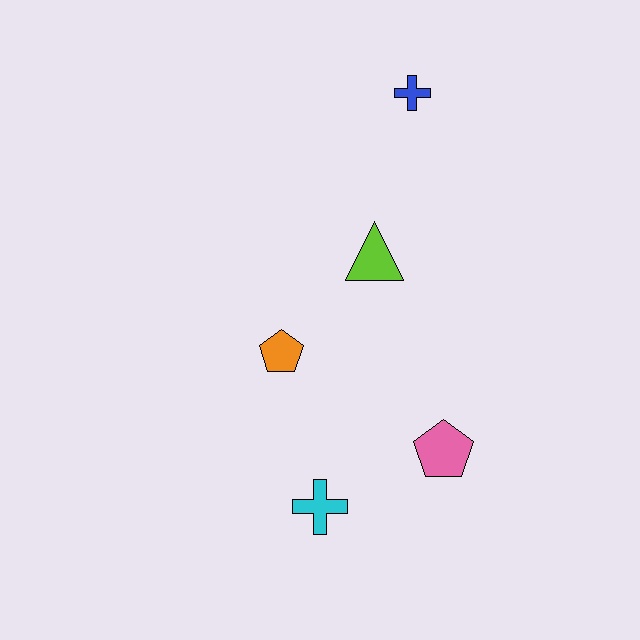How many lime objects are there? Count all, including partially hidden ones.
There is 1 lime object.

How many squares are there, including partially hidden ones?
There are no squares.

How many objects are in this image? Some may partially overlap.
There are 5 objects.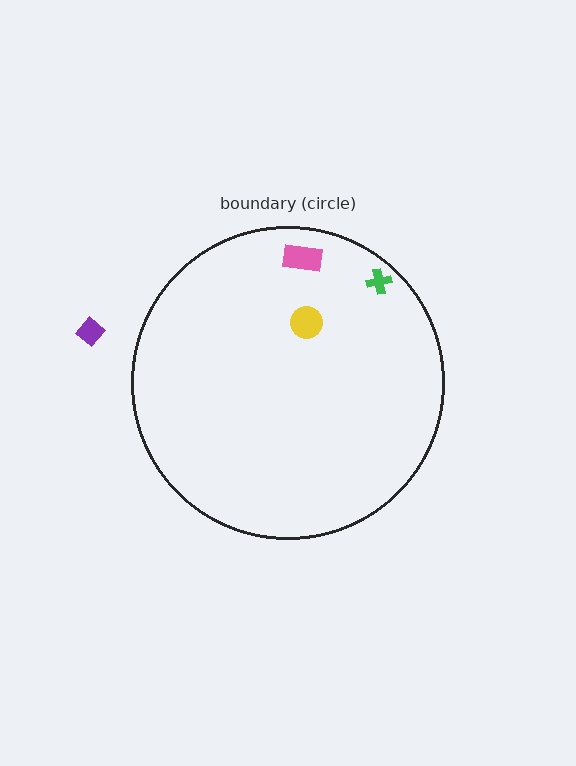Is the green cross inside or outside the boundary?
Inside.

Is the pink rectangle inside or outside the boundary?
Inside.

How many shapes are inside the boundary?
3 inside, 1 outside.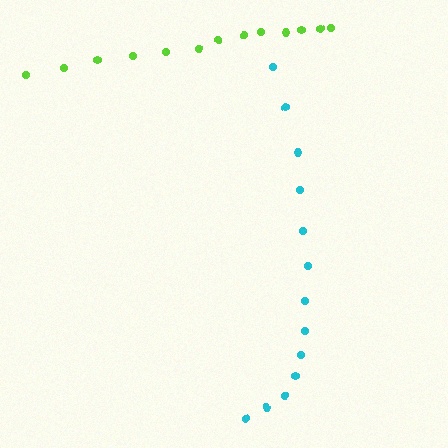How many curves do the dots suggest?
There are 2 distinct paths.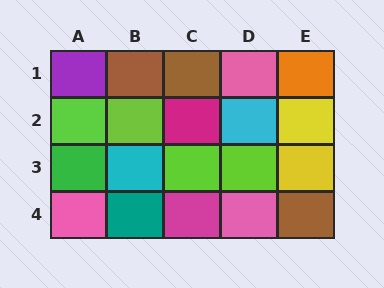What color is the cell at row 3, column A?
Green.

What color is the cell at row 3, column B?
Cyan.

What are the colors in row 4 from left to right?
Pink, teal, magenta, pink, brown.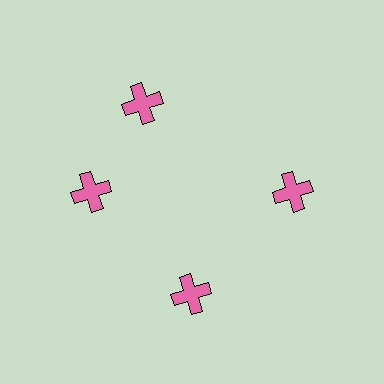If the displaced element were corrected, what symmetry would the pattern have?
It would have 4-fold rotational symmetry — the pattern would map onto itself every 90 degrees.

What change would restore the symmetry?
The symmetry would be restored by rotating it back into even spacing with its neighbors so that all 4 crosses sit at equal angles and equal distance from the center.